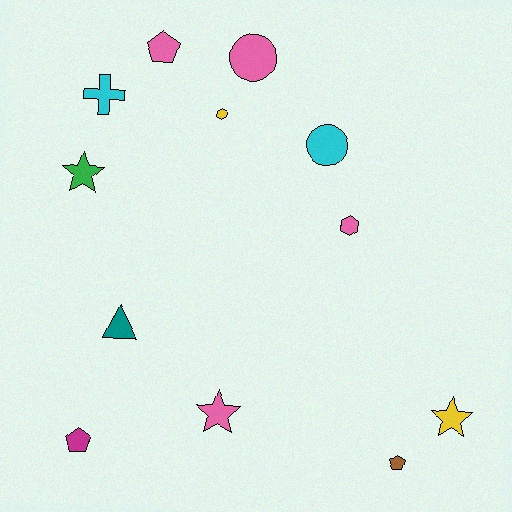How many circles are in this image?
There are 2 circles.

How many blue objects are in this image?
There are no blue objects.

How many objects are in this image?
There are 12 objects.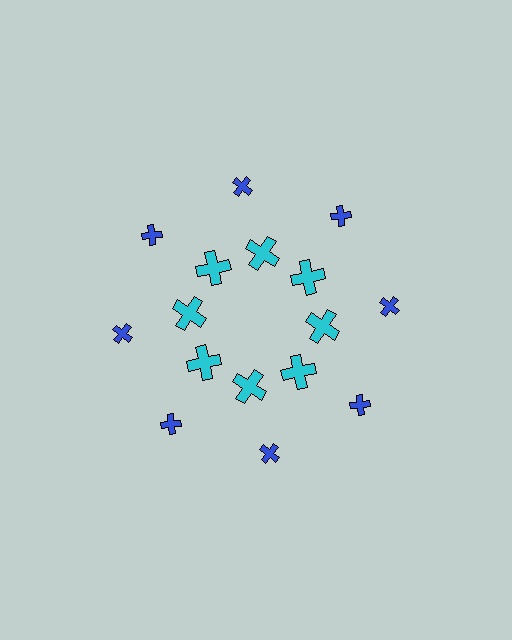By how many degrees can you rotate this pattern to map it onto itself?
The pattern maps onto itself every 45 degrees of rotation.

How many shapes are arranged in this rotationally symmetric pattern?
There are 16 shapes, arranged in 8 groups of 2.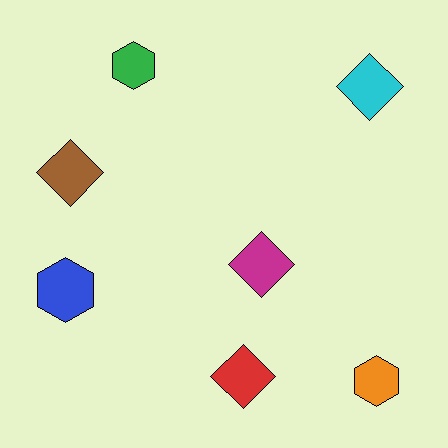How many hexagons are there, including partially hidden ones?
There are 3 hexagons.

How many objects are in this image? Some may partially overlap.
There are 7 objects.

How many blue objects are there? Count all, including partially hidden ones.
There is 1 blue object.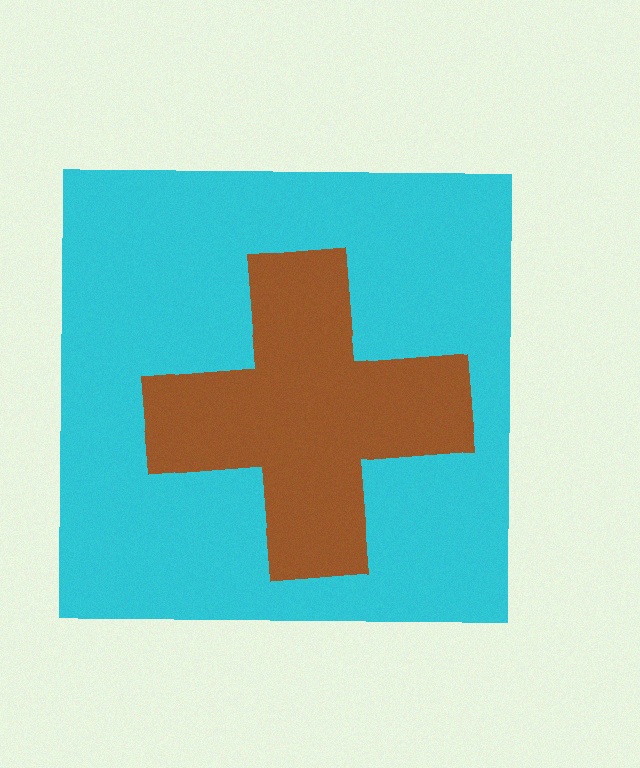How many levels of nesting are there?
2.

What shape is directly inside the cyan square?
The brown cross.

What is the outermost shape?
The cyan square.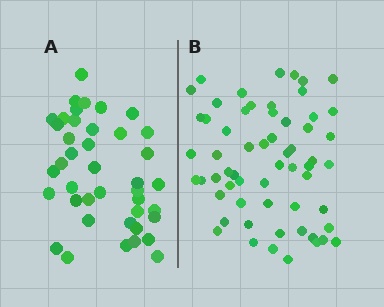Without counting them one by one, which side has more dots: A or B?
Region B (the right region) has more dots.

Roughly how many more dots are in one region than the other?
Region B has approximately 20 more dots than region A.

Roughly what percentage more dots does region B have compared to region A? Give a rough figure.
About 45% more.